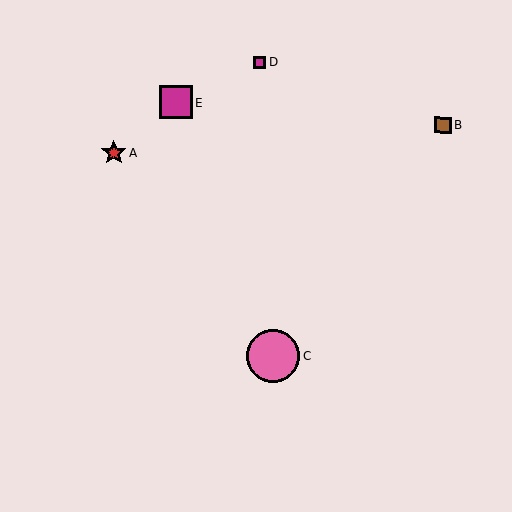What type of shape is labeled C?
Shape C is a pink circle.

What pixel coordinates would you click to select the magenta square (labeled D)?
Click at (259, 62) to select the magenta square D.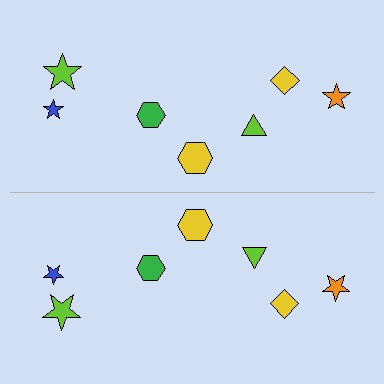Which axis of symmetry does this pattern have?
The pattern has a horizontal axis of symmetry running through the center of the image.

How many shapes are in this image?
There are 14 shapes in this image.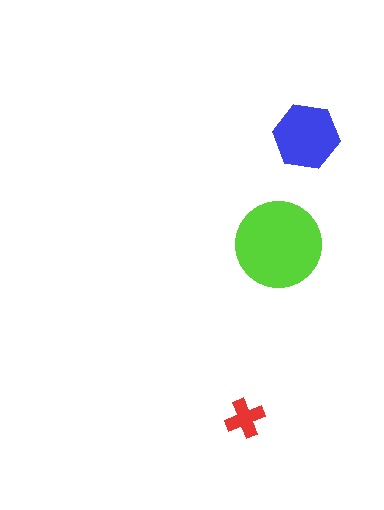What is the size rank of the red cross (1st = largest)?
3rd.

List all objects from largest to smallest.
The lime circle, the blue hexagon, the red cross.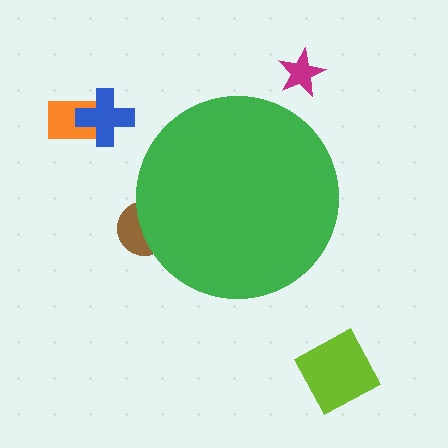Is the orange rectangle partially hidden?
No, the orange rectangle is fully visible.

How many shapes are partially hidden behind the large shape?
1 shape is partially hidden.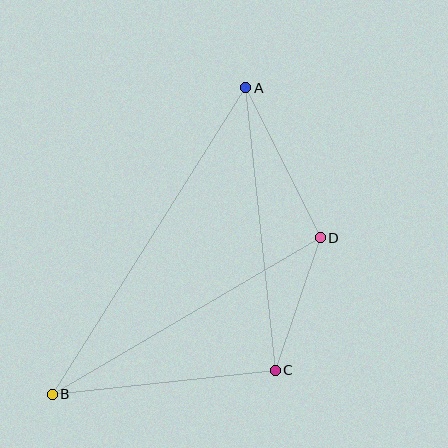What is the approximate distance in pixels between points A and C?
The distance between A and C is approximately 284 pixels.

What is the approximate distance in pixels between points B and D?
The distance between B and D is approximately 310 pixels.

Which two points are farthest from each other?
Points A and B are farthest from each other.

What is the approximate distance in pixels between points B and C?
The distance between B and C is approximately 224 pixels.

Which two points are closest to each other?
Points C and D are closest to each other.